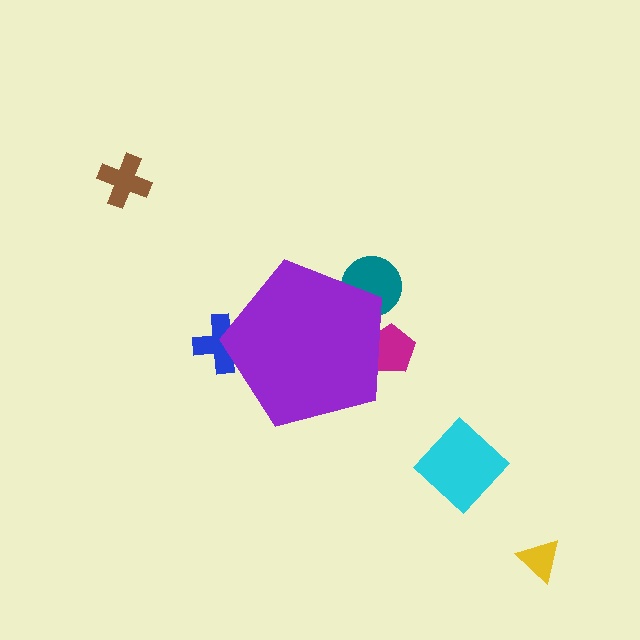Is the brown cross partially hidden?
No, the brown cross is fully visible.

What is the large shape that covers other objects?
A purple pentagon.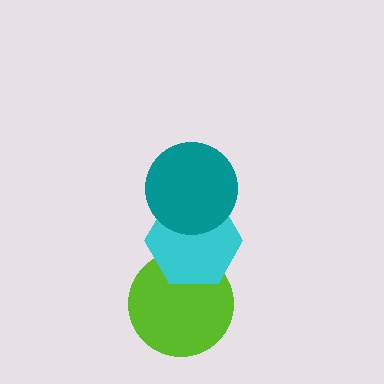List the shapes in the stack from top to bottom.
From top to bottom: the teal circle, the cyan hexagon, the lime circle.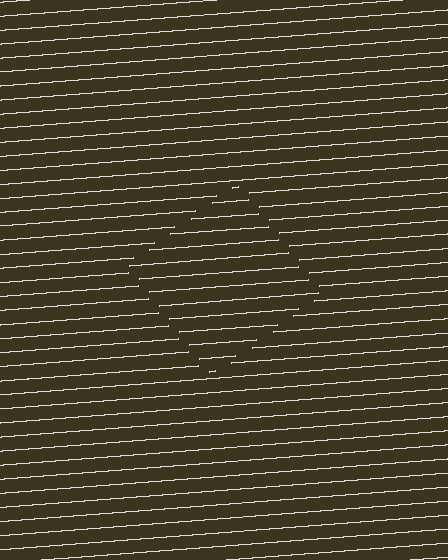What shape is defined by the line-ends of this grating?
An illusory square. The interior of the shape contains the same grating, shifted by half a period — the contour is defined by the phase discontinuity where line-ends from the inner and outer gratings abut.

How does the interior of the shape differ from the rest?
The interior of the shape contains the same grating, shifted by half a period — the contour is defined by the phase discontinuity where line-ends from the inner and outer gratings abut.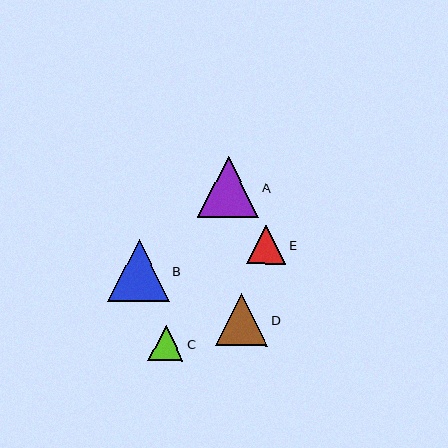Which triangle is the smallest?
Triangle C is the smallest with a size of approximately 35 pixels.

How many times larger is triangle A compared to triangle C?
Triangle A is approximately 1.8 times the size of triangle C.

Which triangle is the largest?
Triangle B is the largest with a size of approximately 61 pixels.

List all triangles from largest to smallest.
From largest to smallest: B, A, D, E, C.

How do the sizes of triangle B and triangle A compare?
Triangle B and triangle A are approximately the same size.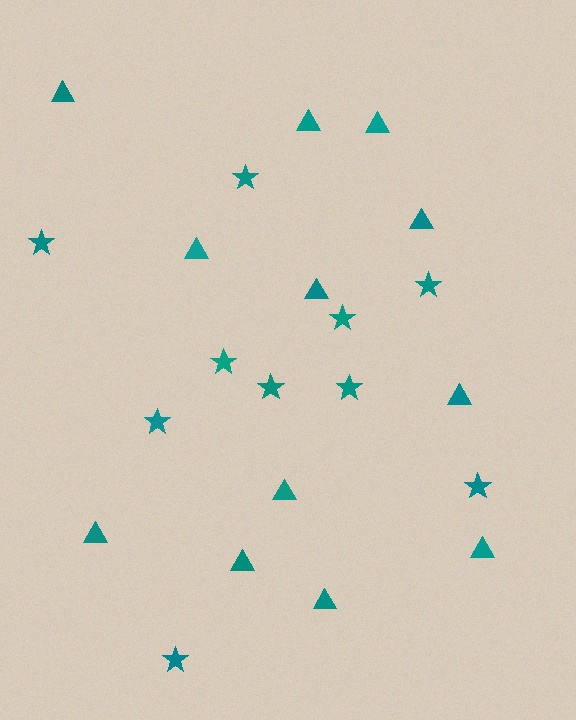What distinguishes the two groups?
There are 2 groups: one group of triangles (12) and one group of stars (10).